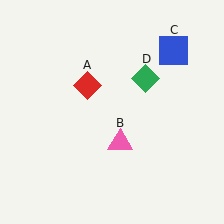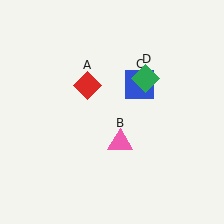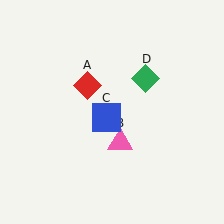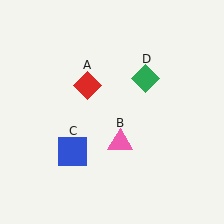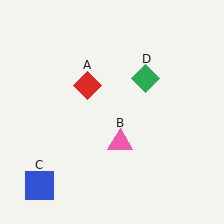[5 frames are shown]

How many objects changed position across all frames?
1 object changed position: blue square (object C).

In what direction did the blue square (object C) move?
The blue square (object C) moved down and to the left.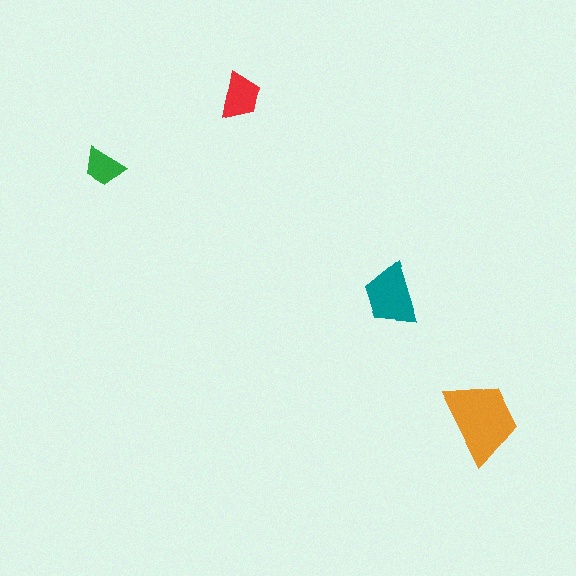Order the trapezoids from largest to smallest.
the orange one, the teal one, the red one, the green one.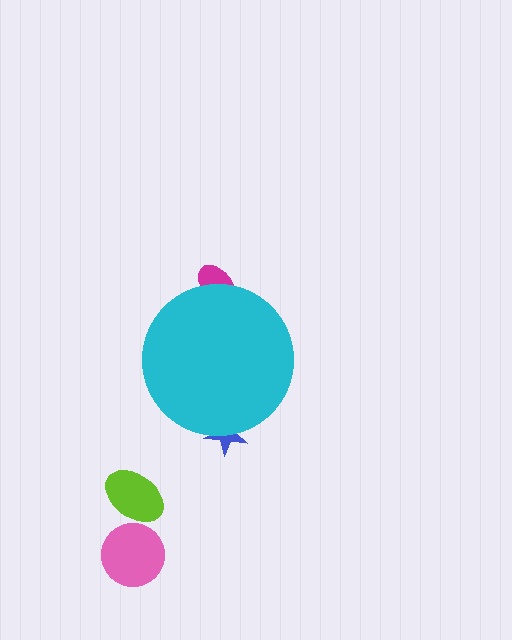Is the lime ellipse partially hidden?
No, the lime ellipse is fully visible.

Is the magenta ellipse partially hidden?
Yes, the magenta ellipse is partially hidden behind the cyan circle.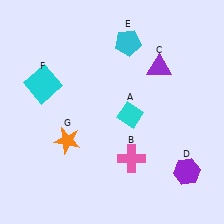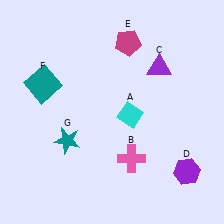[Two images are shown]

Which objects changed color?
E changed from cyan to magenta. F changed from cyan to teal. G changed from orange to teal.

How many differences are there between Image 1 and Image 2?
There are 3 differences between the two images.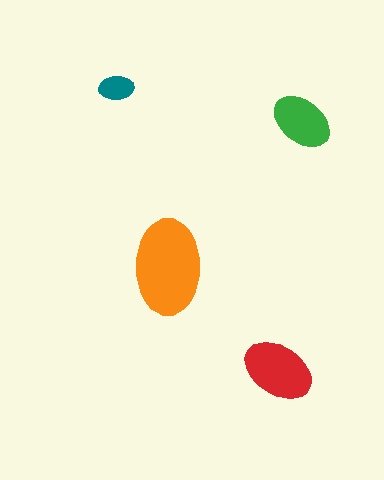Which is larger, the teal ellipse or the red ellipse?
The red one.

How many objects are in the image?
There are 4 objects in the image.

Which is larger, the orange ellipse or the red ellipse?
The orange one.